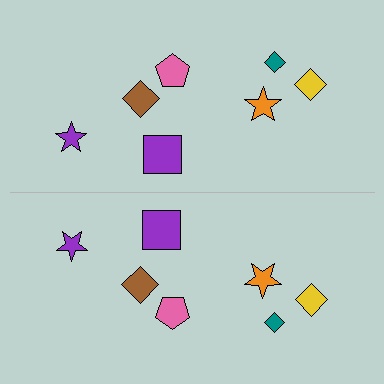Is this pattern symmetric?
Yes, this pattern has bilateral (reflection) symmetry.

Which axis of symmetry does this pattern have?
The pattern has a horizontal axis of symmetry running through the center of the image.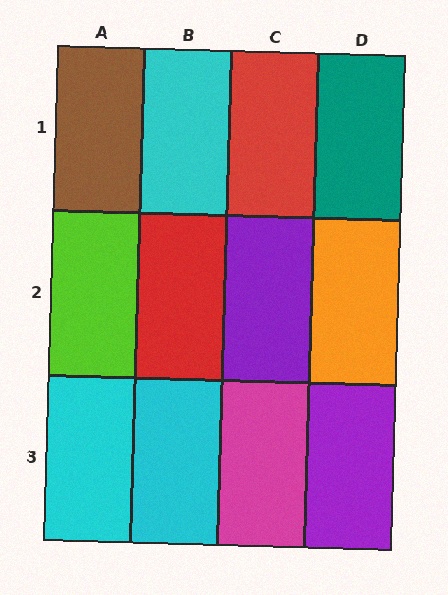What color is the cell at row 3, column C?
Magenta.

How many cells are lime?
1 cell is lime.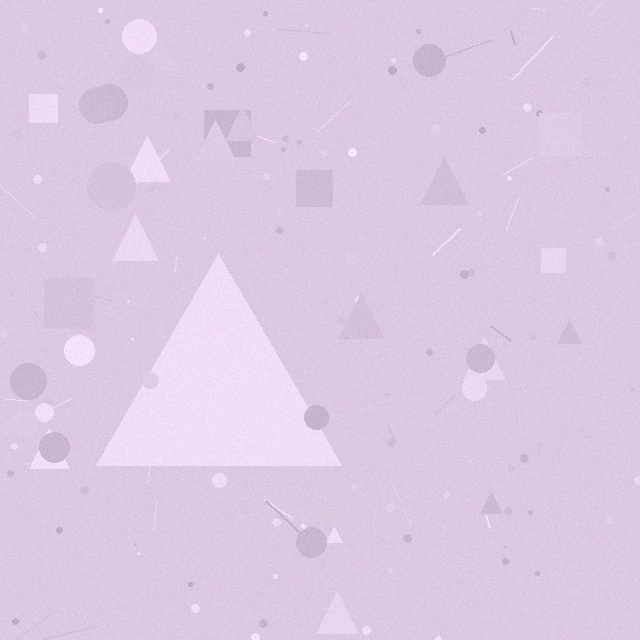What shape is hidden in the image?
A triangle is hidden in the image.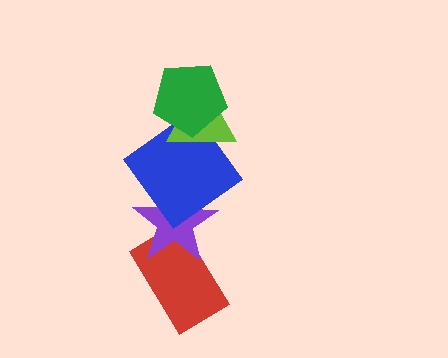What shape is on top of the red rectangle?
The purple star is on top of the red rectangle.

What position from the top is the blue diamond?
The blue diamond is 3rd from the top.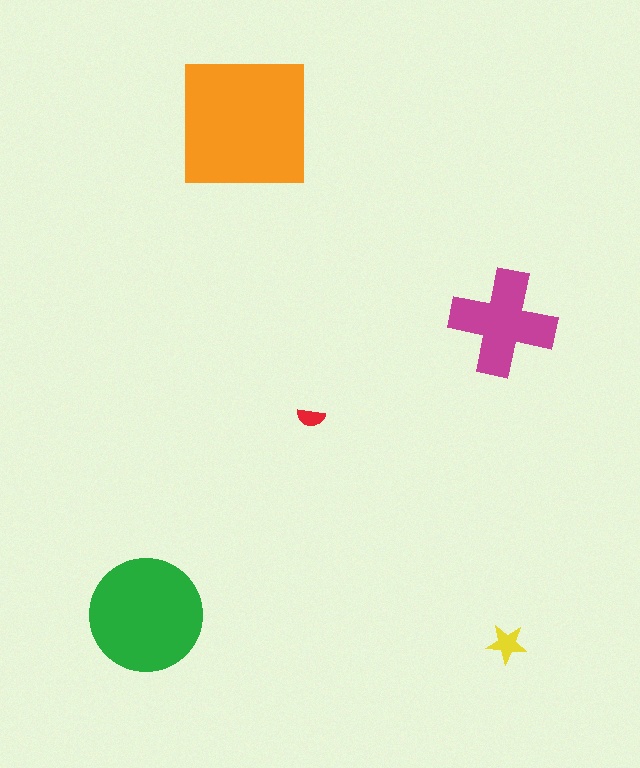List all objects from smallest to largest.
The red semicircle, the yellow star, the magenta cross, the green circle, the orange square.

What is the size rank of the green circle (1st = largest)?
2nd.